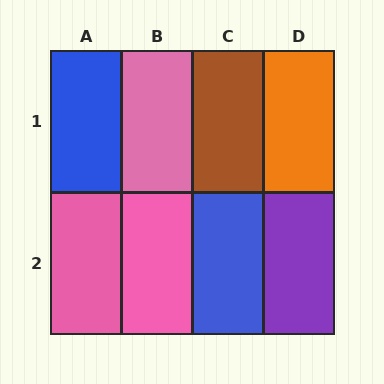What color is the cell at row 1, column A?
Blue.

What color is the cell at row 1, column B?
Pink.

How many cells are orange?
1 cell is orange.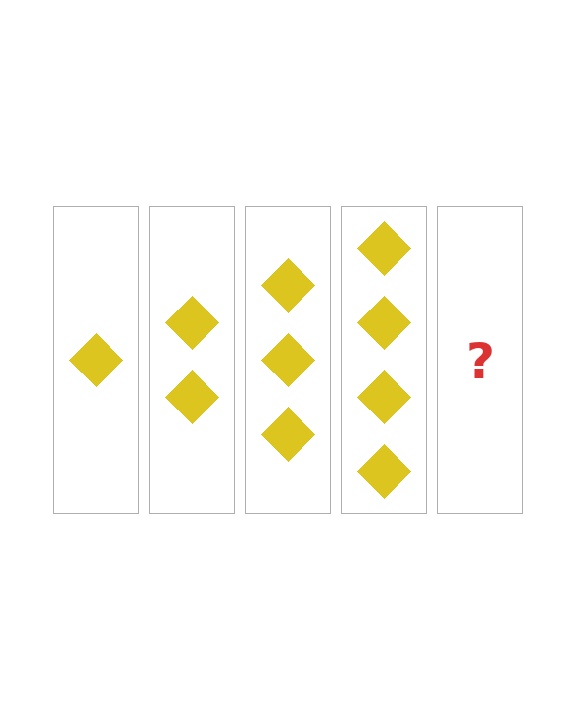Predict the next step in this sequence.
The next step is 5 diamonds.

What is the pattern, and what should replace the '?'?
The pattern is that each step adds one more diamond. The '?' should be 5 diamonds.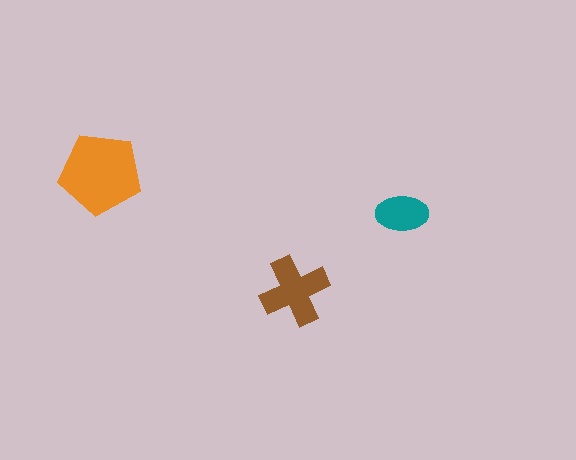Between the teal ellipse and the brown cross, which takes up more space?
The brown cross.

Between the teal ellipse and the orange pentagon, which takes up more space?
The orange pentagon.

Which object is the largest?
The orange pentagon.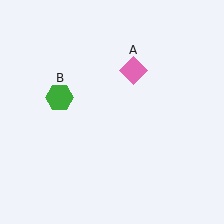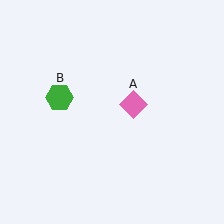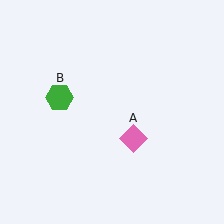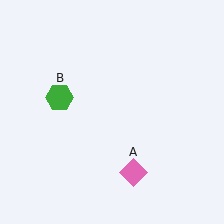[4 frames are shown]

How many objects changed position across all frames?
1 object changed position: pink diamond (object A).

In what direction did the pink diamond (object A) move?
The pink diamond (object A) moved down.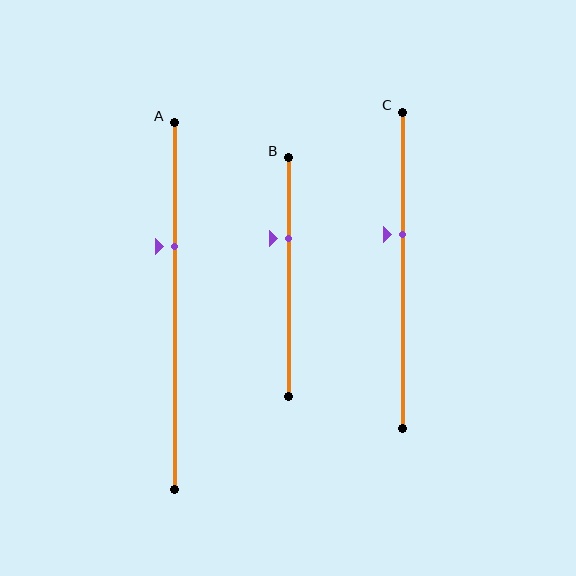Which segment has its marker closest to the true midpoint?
Segment C has its marker closest to the true midpoint.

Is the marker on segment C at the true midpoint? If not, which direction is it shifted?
No, the marker on segment C is shifted upward by about 11% of the segment length.